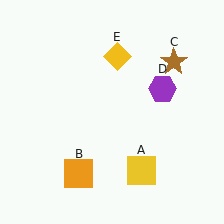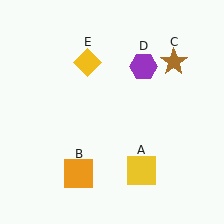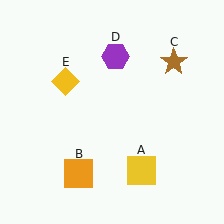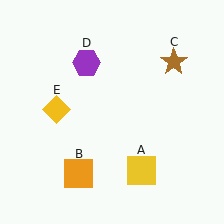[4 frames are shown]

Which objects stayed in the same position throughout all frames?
Yellow square (object A) and orange square (object B) and brown star (object C) remained stationary.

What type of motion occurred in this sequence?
The purple hexagon (object D), yellow diamond (object E) rotated counterclockwise around the center of the scene.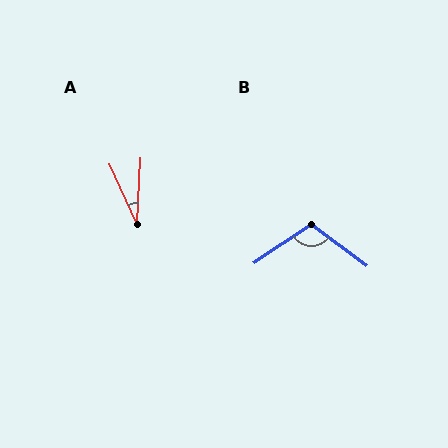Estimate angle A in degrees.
Approximately 27 degrees.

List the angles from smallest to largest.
A (27°), B (109°).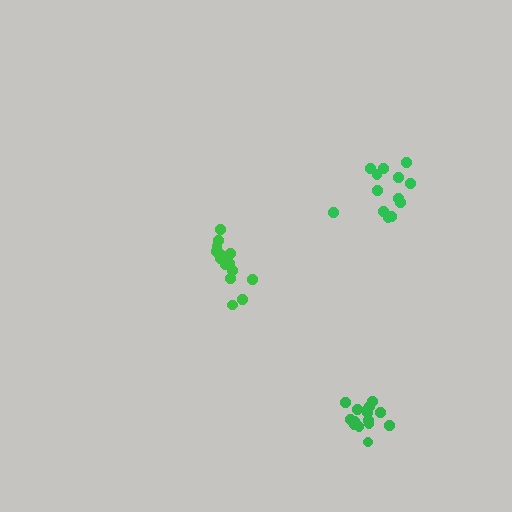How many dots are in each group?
Group 1: 15 dots, Group 2: 15 dots, Group 3: 13 dots (43 total).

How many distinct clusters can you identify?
There are 3 distinct clusters.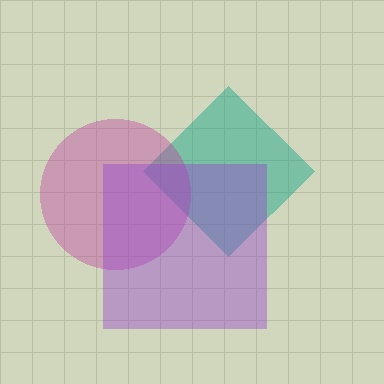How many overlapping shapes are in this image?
There are 3 overlapping shapes in the image.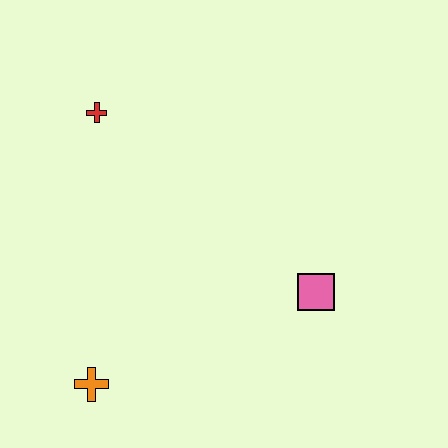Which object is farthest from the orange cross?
The red cross is farthest from the orange cross.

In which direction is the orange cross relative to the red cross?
The orange cross is below the red cross.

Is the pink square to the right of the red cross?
Yes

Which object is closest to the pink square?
The orange cross is closest to the pink square.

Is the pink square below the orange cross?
No